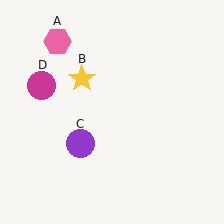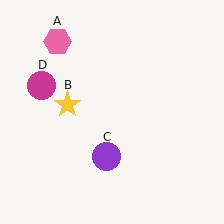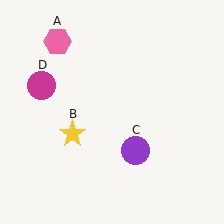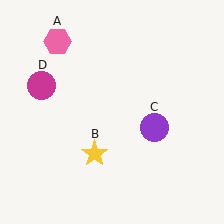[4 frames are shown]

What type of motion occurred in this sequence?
The yellow star (object B), purple circle (object C) rotated counterclockwise around the center of the scene.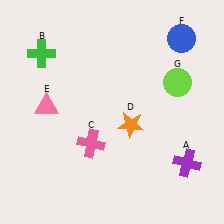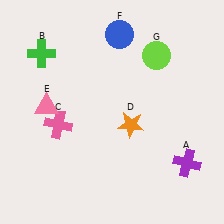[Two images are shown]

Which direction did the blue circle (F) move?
The blue circle (F) moved left.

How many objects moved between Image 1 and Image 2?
3 objects moved between the two images.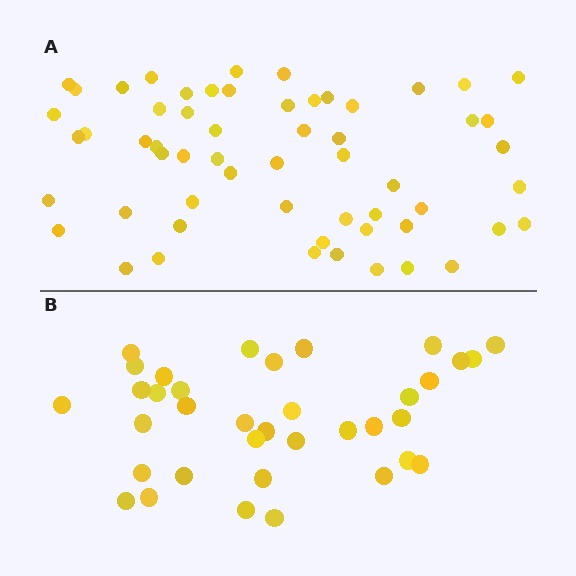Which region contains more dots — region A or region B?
Region A (the top region) has more dots.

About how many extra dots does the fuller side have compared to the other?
Region A has approximately 20 more dots than region B.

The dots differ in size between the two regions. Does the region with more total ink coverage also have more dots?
No. Region B has more total ink coverage because its dots are larger, but region A actually contains more individual dots. Total area can be misleading — the number of items is what matters here.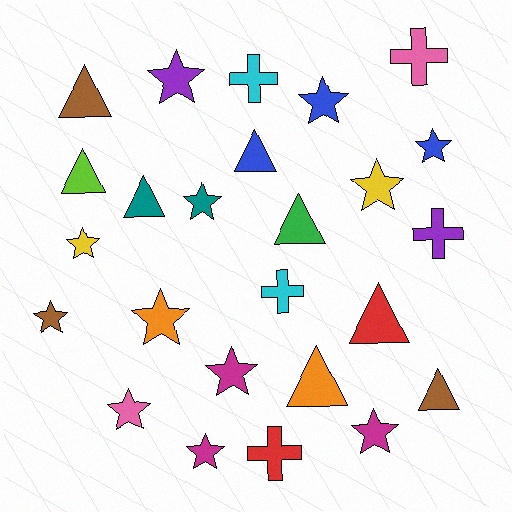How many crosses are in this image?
There are 5 crosses.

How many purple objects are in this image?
There are 2 purple objects.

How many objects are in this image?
There are 25 objects.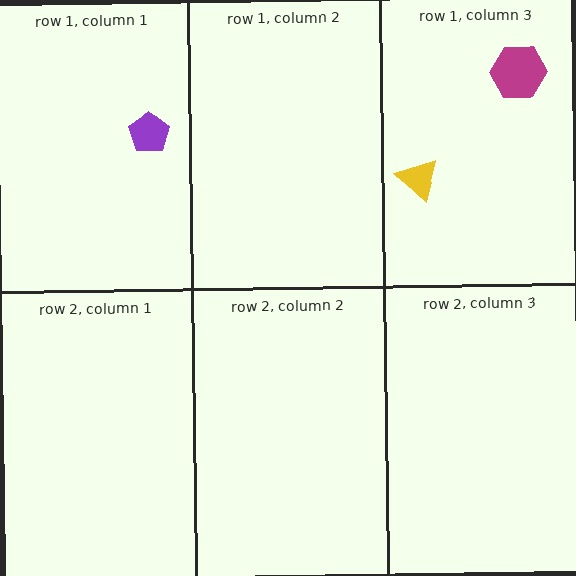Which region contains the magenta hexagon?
The row 1, column 3 region.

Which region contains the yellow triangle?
The row 1, column 3 region.